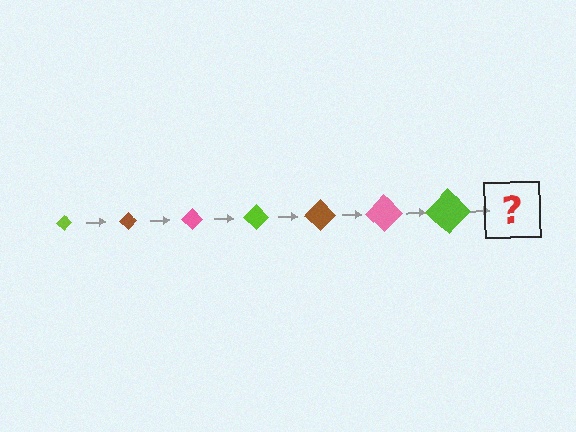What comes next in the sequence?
The next element should be a brown diamond, larger than the previous one.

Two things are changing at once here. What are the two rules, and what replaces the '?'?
The two rules are that the diamond grows larger each step and the color cycles through lime, brown, and pink. The '?' should be a brown diamond, larger than the previous one.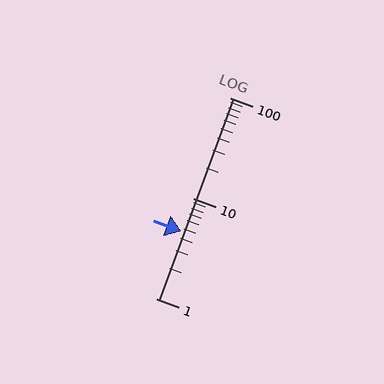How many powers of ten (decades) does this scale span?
The scale spans 2 decades, from 1 to 100.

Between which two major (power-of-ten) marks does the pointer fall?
The pointer is between 1 and 10.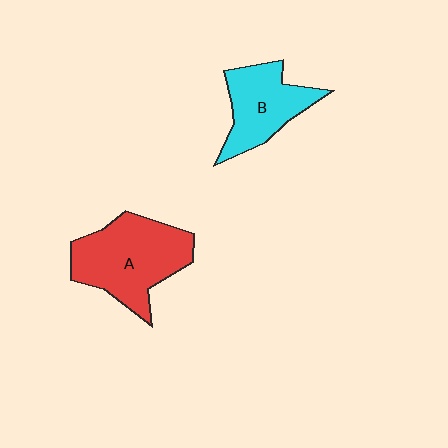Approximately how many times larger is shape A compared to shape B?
Approximately 1.4 times.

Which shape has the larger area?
Shape A (red).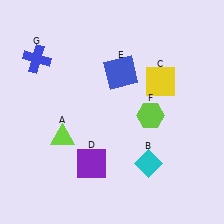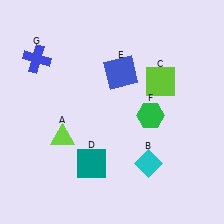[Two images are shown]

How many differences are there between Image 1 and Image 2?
There are 3 differences between the two images.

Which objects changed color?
C changed from yellow to lime. D changed from purple to teal. F changed from lime to green.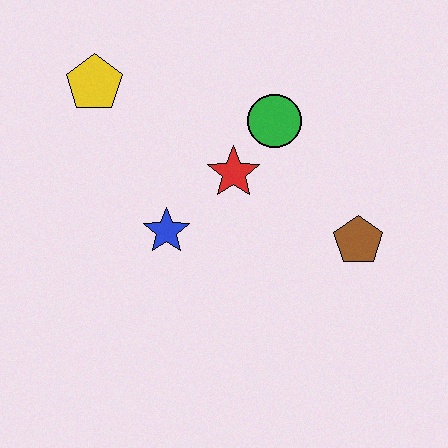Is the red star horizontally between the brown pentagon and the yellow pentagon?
Yes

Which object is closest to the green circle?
The red star is closest to the green circle.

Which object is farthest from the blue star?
The brown pentagon is farthest from the blue star.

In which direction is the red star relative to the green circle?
The red star is below the green circle.